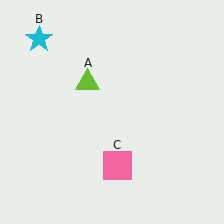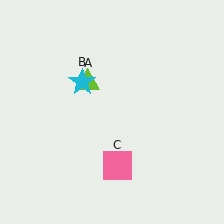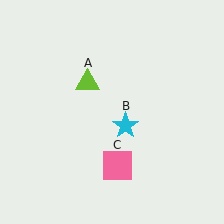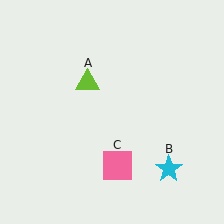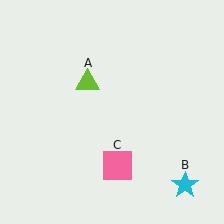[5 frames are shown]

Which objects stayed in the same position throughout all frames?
Lime triangle (object A) and pink square (object C) remained stationary.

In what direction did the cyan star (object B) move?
The cyan star (object B) moved down and to the right.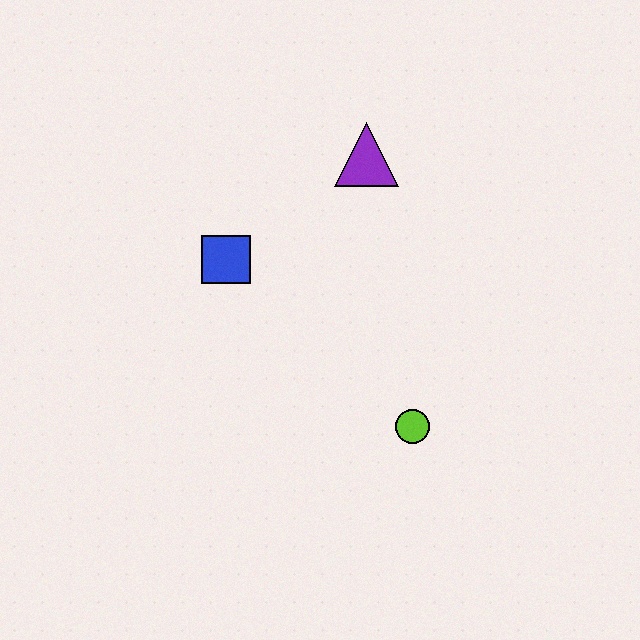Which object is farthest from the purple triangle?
The lime circle is farthest from the purple triangle.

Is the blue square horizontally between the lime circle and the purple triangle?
No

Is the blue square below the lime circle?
No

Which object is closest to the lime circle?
The blue square is closest to the lime circle.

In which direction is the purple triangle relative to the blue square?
The purple triangle is to the right of the blue square.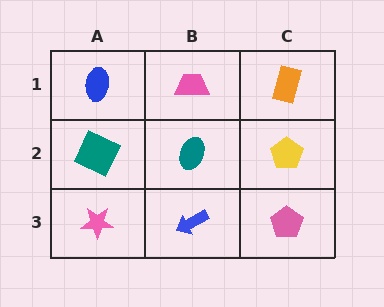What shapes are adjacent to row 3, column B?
A teal ellipse (row 2, column B), a pink star (row 3, column A), a pink pentagon (row 3, column C).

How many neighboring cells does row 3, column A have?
2.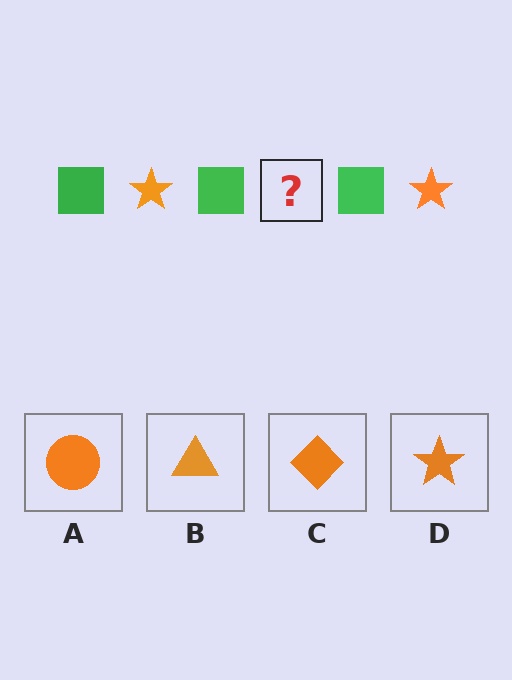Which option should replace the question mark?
Option D.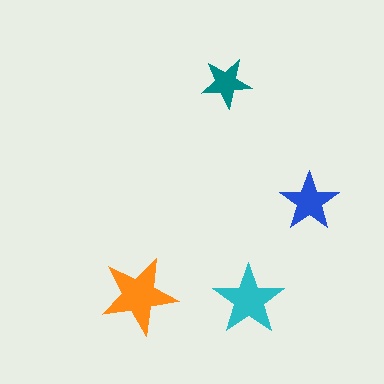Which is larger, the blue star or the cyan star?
The cyan one.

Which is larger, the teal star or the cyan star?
The cyan one.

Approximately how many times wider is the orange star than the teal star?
About 1.5 times wider.